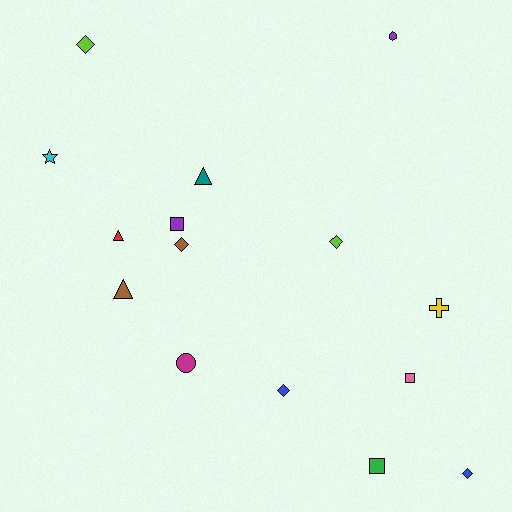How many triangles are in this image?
There are 3 triangles.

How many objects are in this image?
There are 15 objects.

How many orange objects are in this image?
There are no orange objects.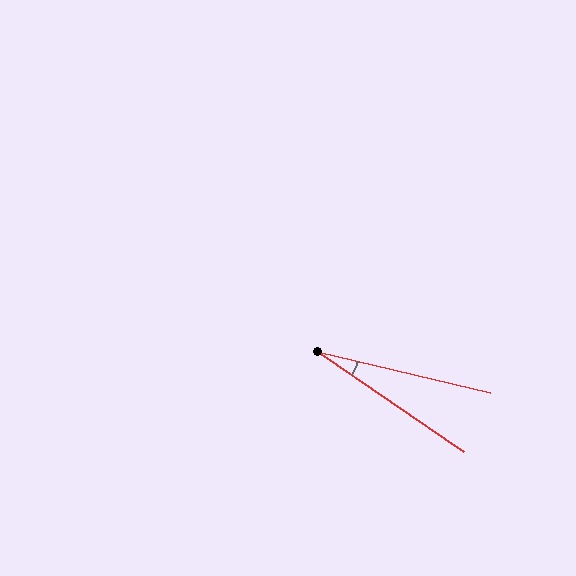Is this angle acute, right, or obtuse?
It is acute.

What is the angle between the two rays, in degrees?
Approximately 21 degrees.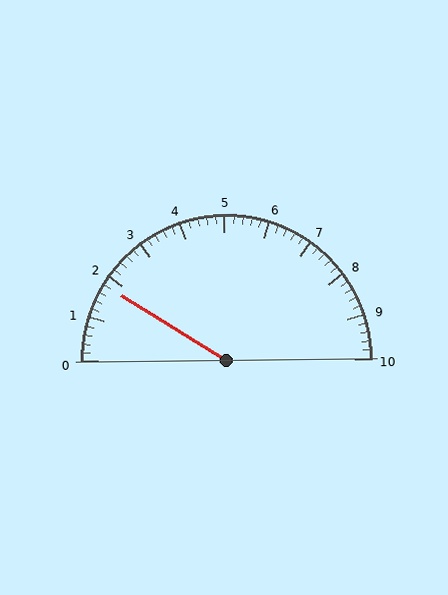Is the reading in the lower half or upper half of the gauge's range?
The reading is in the lower half of the range (0 to 10).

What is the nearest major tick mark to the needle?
The nearest major tick mark is 2.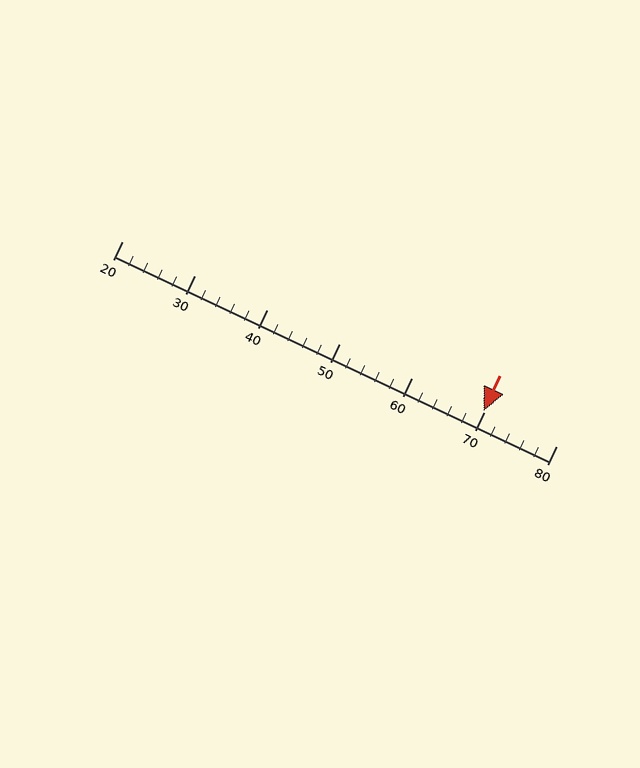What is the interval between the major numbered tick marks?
The major tick marks are spaced 10 units apart.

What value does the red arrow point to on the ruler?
The red arrow points to approximately 70.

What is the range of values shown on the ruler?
The ruler shows values from 20 to 80.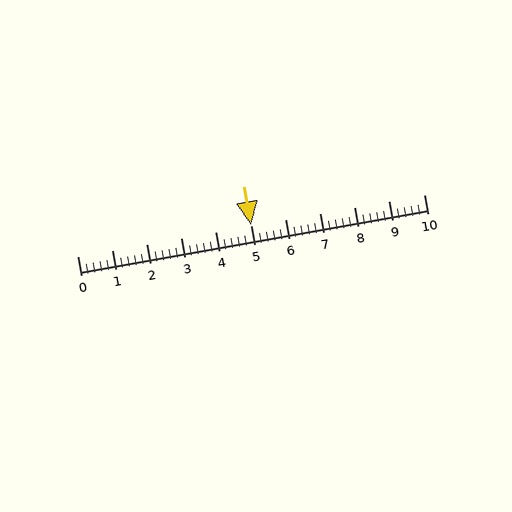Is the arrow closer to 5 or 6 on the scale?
The arrow is closer to 5.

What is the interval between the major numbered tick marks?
The major tick marks are spaced 1 units apart.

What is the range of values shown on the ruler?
The ruler shows values from 0 to 10.